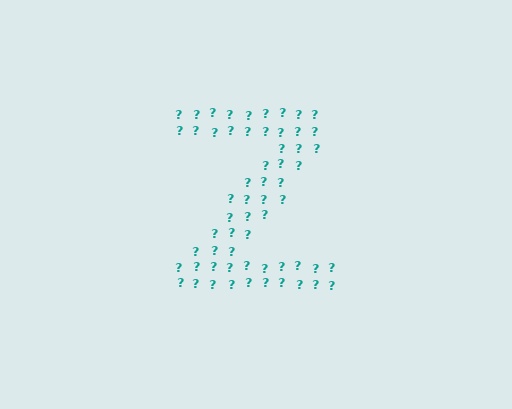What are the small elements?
The small elements are question marks.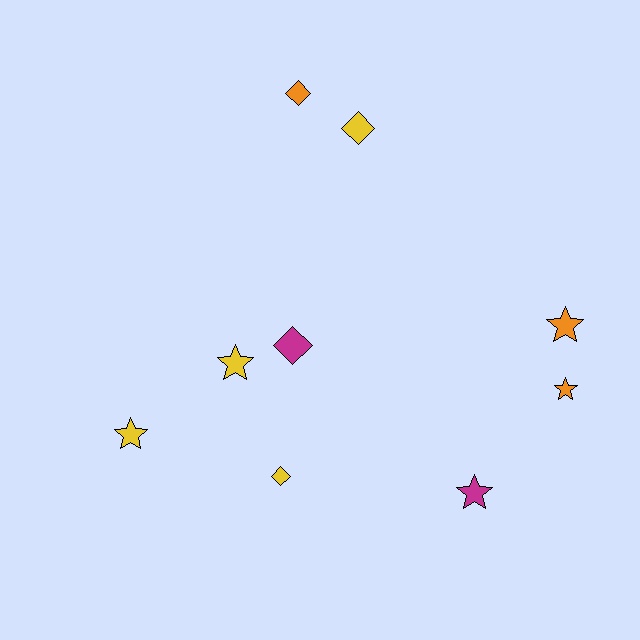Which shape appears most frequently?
Star, with 5 objects.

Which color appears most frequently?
Yellow, with 4 objects.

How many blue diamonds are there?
There are no blue diamonds.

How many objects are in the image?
There are 9 objects.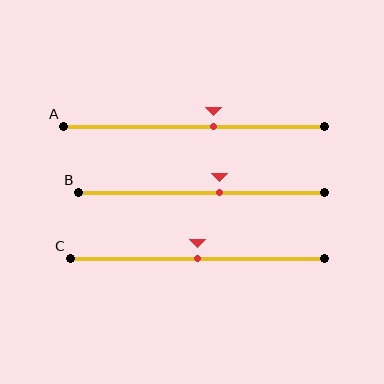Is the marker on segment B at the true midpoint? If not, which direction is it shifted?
No, the marker on segment B is shifted to the right by about 7% of the segment length.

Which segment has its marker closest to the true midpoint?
Segment C has its marker closest to the true midpoint.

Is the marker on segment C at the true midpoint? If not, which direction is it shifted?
Yes, the marker on segment C is at the true midpoint.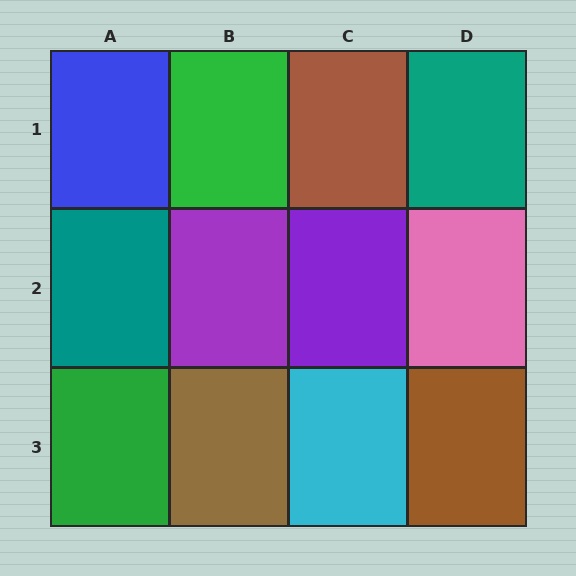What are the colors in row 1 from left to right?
Blue, green, brown, teal.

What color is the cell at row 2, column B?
Purple.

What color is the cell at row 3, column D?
Brown.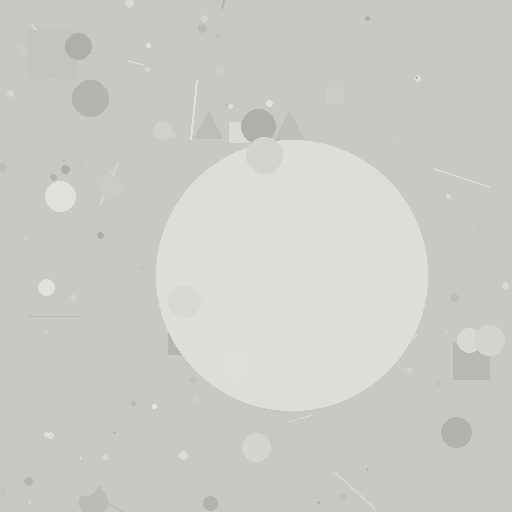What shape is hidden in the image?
A circle is hidden in the image.